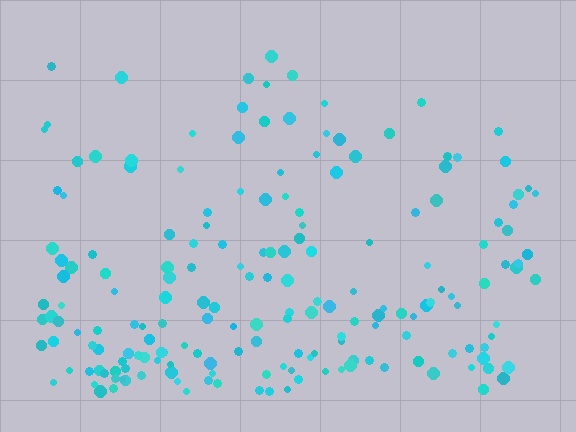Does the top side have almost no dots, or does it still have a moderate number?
Still a moderate number, just noticeably fewer than the bottom.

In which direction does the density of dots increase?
From top to bottom, with the bottom side densest.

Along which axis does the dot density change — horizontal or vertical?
Vertical.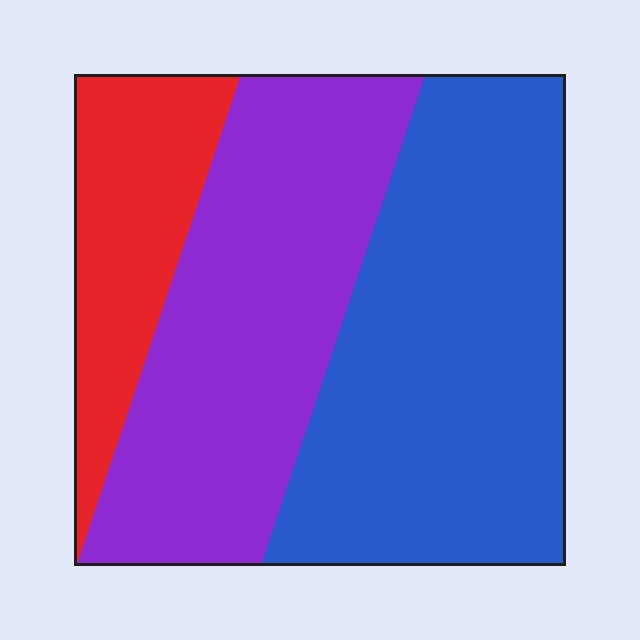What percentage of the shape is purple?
Purple covers 37% of the shape.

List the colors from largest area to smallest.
From largest to smallest: blue, purple, red.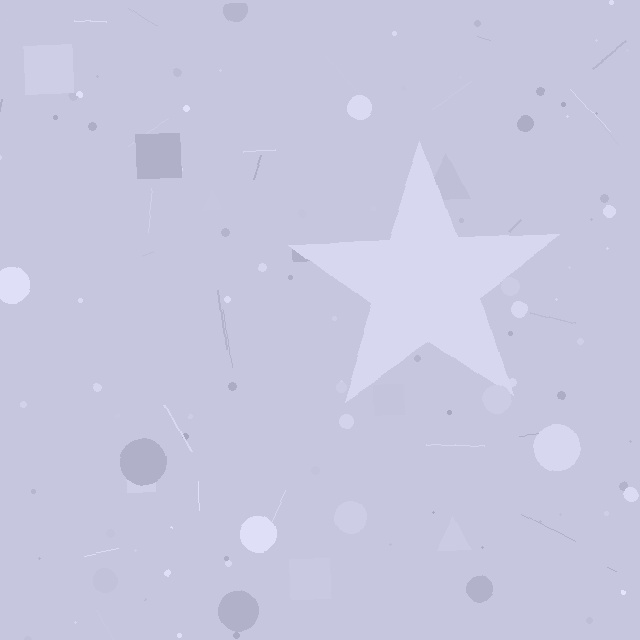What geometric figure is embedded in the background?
A star is embedded in the background.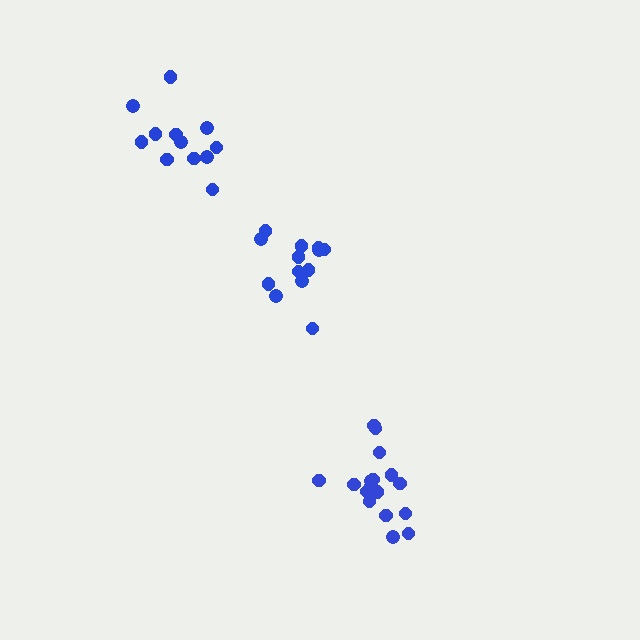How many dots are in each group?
Group 1: 12 dots, Group 2: 17 dots, Group 3: 13 dots (42 total).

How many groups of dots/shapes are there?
There are 3 groups.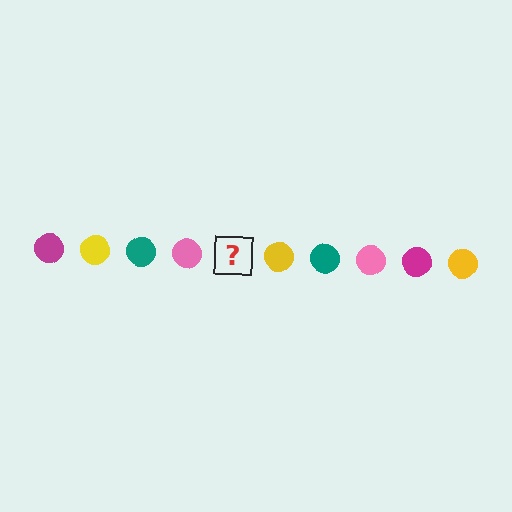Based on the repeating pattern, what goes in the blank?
The blank should be a magenta circle.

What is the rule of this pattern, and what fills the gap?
The rule is that the pattern cycles through magenta, yellow, teal, pink circles. The gap should be filled with a magenta circle.